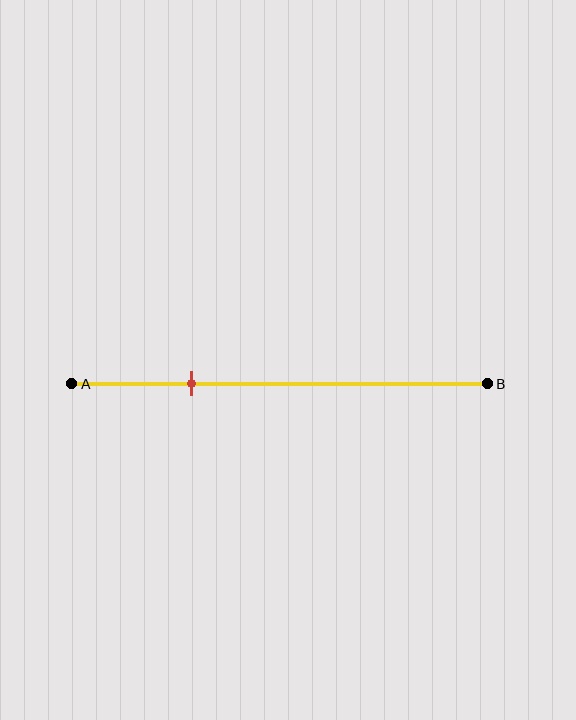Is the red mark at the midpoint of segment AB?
No, the mark is at about 30% from A, not at the 50% midpoint.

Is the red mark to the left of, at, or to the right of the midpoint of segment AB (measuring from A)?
The red mark is to the left of the midpoint of segment AB.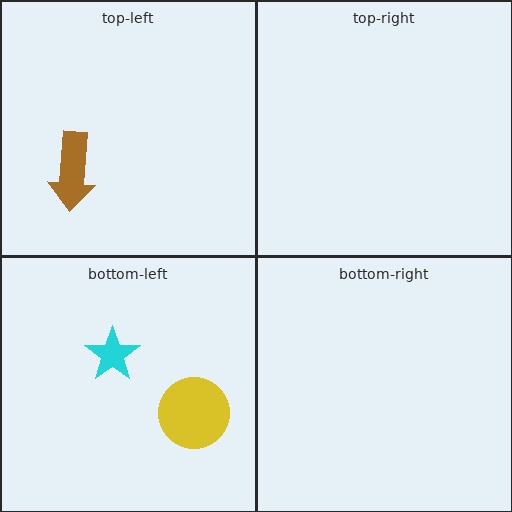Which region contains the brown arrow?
The top-left region.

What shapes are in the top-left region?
The brown arrow.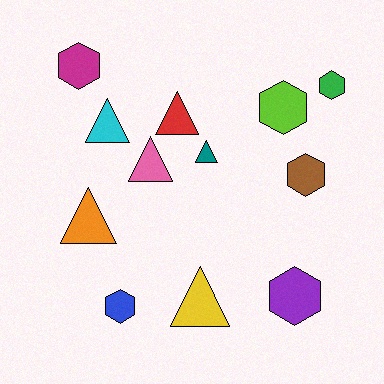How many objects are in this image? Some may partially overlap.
There are 12 objects.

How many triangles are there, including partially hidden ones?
There are 6 triangles.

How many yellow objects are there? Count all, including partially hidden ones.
There is 1 yellow object.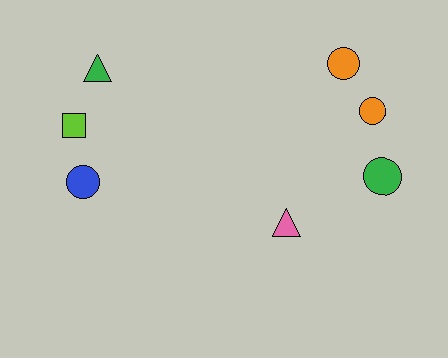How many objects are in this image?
There are 7 objects.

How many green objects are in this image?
There are 2 green objects.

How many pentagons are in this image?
There are no pentagons.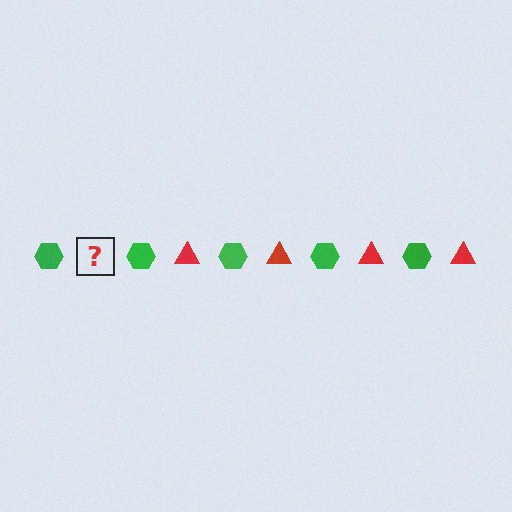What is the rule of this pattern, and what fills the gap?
The rule is that the pattern alternates between green hexagon and red triangle. The gap should be filled with a red triangle.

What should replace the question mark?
The question mark should be replaced with a red triangle.